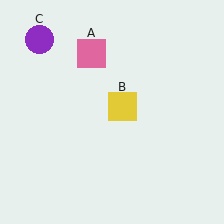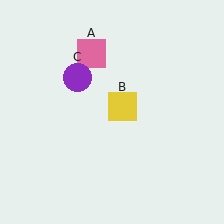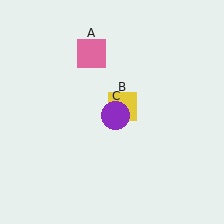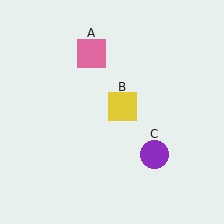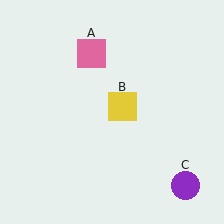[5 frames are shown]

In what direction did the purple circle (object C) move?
The purple circle (object C) moved down and to the right.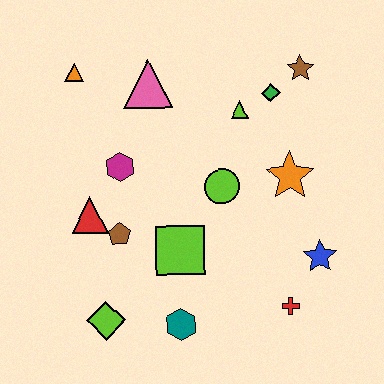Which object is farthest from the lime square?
The brown star is farthest from the lime square.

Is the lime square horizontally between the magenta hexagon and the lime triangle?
Yes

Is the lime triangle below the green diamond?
Yes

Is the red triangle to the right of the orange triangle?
Yes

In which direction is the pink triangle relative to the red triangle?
The pink triangle is above the red triangle.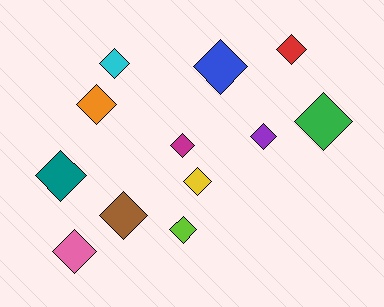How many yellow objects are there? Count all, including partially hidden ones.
There is 1 yellow object.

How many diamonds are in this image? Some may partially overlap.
There are 12 diamonds.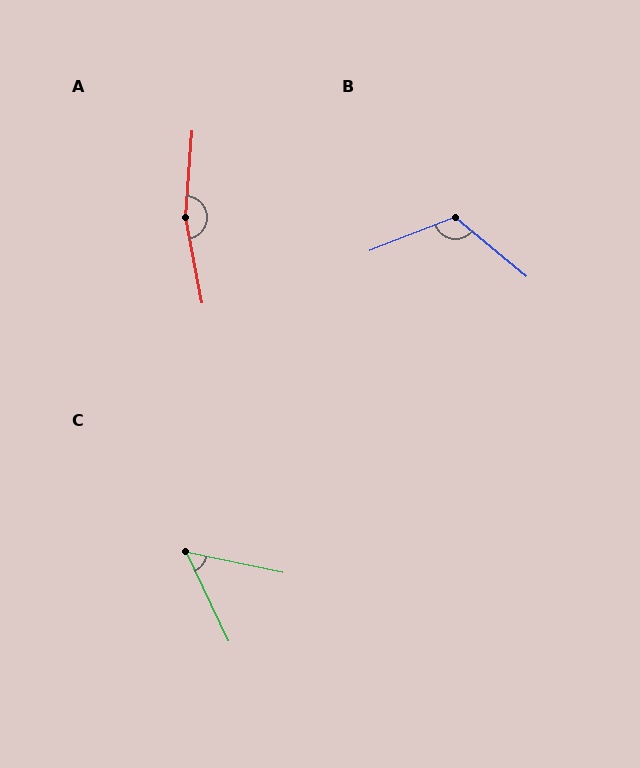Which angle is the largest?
A, at approximately 165 degrees.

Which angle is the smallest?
C, at approximately 53 degrees.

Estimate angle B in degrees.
Approximately 119 degrees.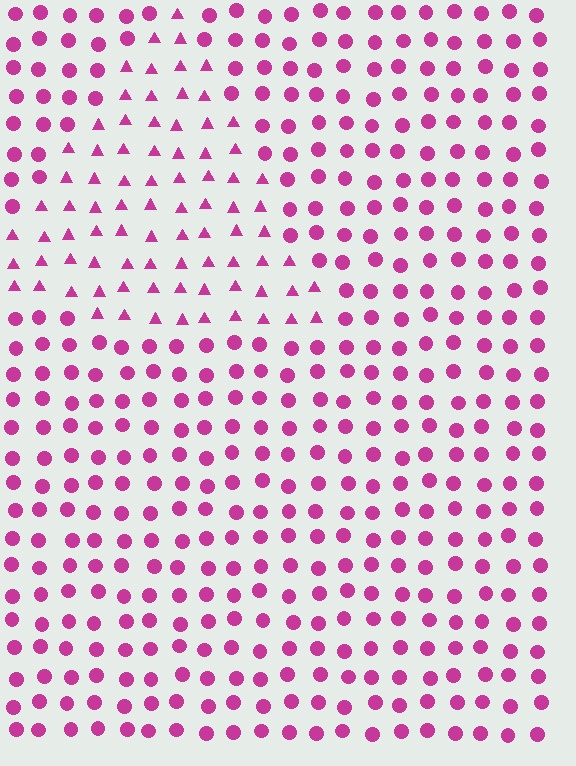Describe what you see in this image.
The image is filled with small magenta elements arranged in a uniform grid. A triangle-shaped region contains triangles, while the surrounding area contains circles. The boundary is defined purely by the change in element shape.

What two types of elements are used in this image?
The image uses triangles inside the triangle region and circles outside it.